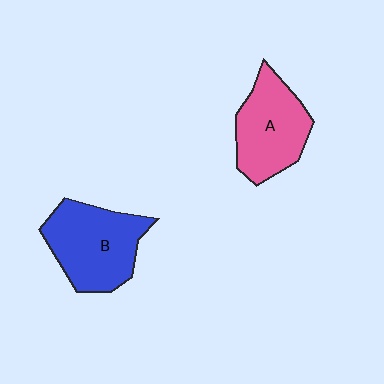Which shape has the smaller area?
Shape A (pink).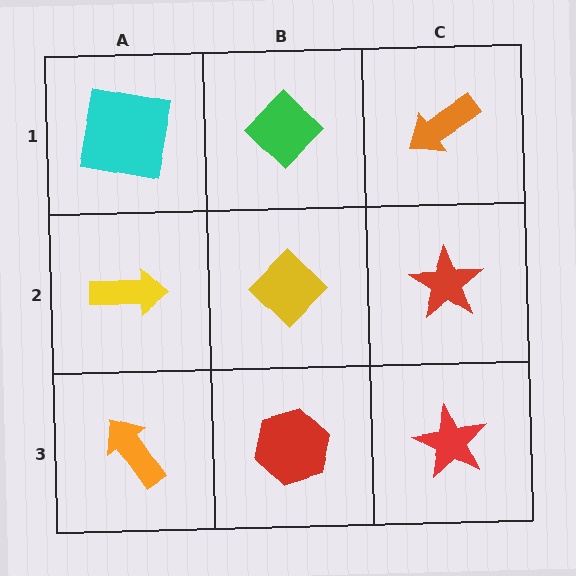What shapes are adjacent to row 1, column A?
A yellow arrow (row 2, column A), a green diamond (row 1, column B).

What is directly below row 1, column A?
A yellow arrow.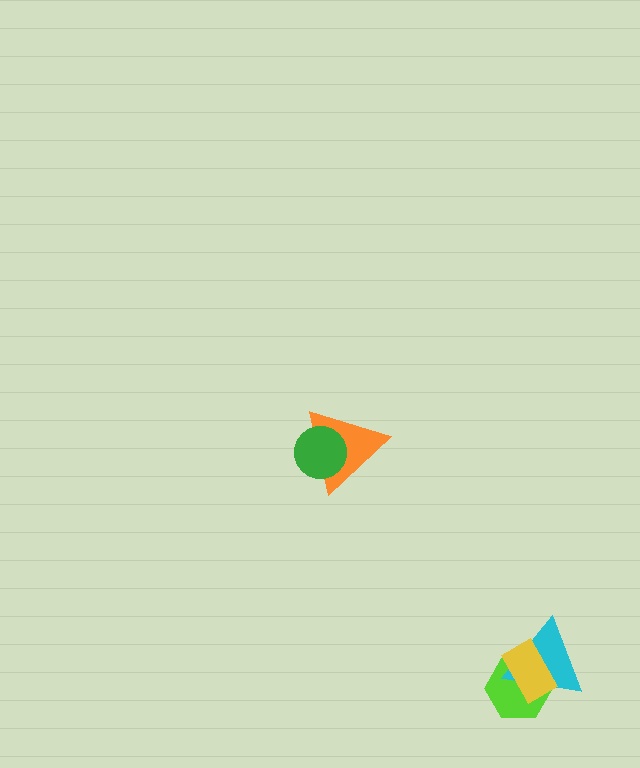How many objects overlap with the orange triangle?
1 object overlaps with the orange triangle.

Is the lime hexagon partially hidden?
Yes, it is partially covered by another shape.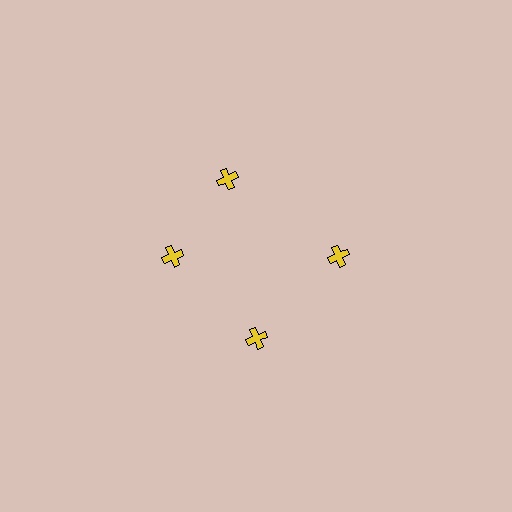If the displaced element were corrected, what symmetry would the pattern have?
It would have 4-fold rotational symmetry — the pattern would map onto itself every 90 degrees.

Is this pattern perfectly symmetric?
No. The 4 yellow crosses are arranged in a ring, but one element near the 12 o'clock position is rotated out of alignment along the ring, breaking the 4-fold rotational symmetry.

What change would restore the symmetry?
The symmetry would be restored by rotating it back into even spacing with its neighbors so that all 4 crosses sit at equal angles and equal distance from the center.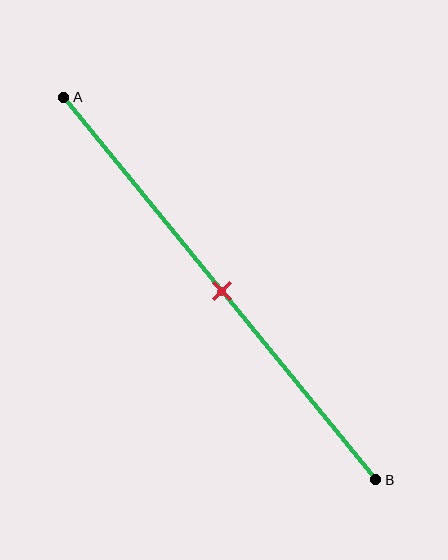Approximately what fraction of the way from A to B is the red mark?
The red mark is approximately 50% of the way from A to B.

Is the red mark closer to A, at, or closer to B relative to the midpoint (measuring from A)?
The red mark is approximately at the midpoint of segment AB.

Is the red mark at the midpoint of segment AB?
Yes, the mark is approximately at the midpoint.